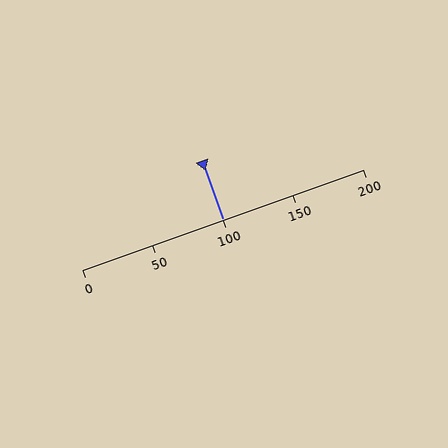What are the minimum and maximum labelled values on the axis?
The axis runs from 0 to 200.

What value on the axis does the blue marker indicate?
The marker indicates approximately 100.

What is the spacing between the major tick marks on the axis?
The major ticks are spaced 50 apart.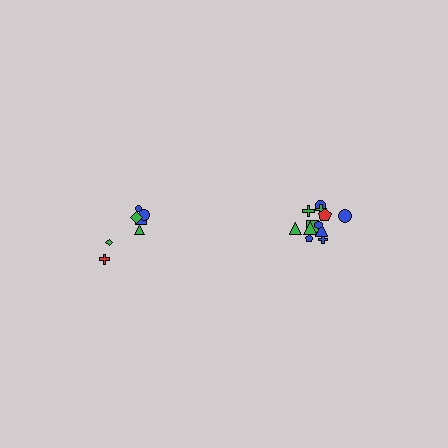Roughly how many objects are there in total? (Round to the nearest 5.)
Roughly 20 objects in total.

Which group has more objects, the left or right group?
The right group.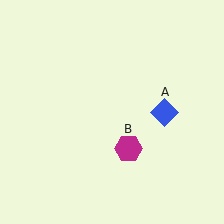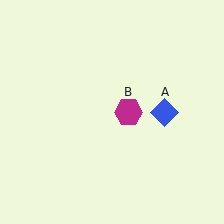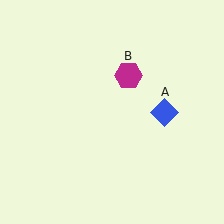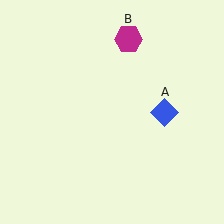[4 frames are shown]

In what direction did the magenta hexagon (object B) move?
The magenta hexagon (object B) moved up.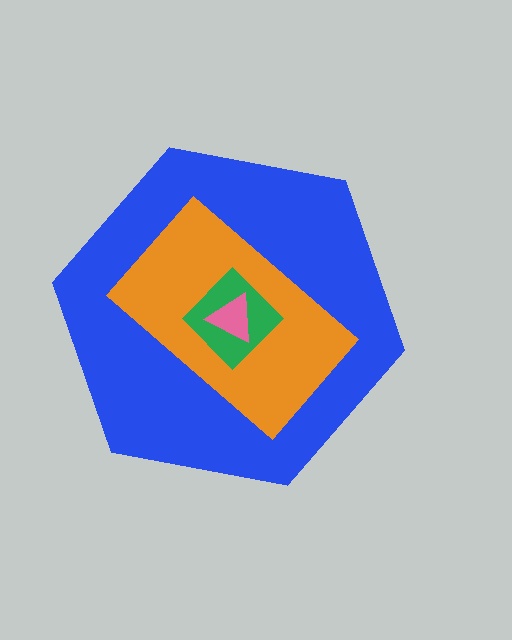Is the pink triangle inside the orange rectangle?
Yes.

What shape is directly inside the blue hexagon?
The orange rectangle.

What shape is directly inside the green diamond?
The pink triangle.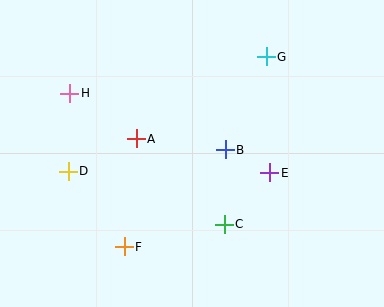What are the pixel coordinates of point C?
Point C is at (224, 224).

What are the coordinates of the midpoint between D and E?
The midpoint between D and E is at (169, 172).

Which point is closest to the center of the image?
Point B at (225, 150) is closest to the center.